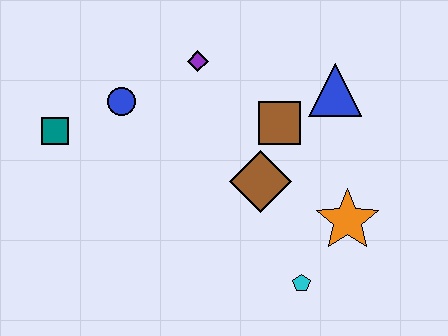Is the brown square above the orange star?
Yes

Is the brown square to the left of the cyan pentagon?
Yes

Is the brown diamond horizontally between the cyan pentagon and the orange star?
No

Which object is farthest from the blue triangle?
The teal square is farthest from the blue triangle.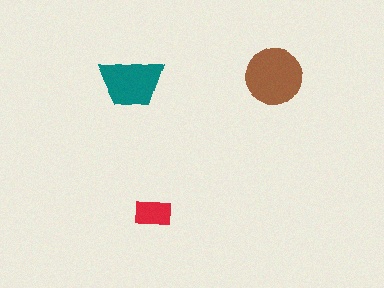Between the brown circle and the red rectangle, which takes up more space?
The brown circle.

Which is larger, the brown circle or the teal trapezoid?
The brown circle.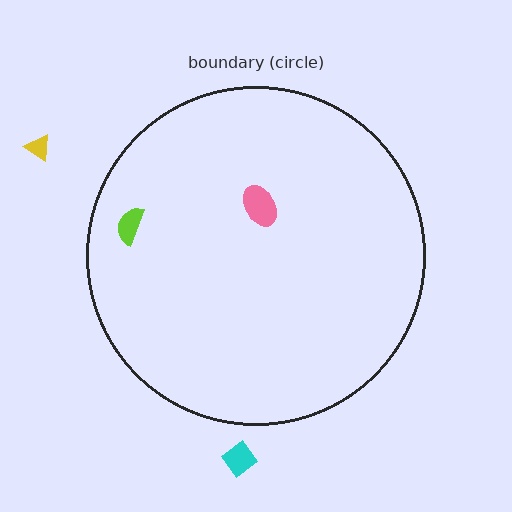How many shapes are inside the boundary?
2 inside, 2 outside.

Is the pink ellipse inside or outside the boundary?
Inside.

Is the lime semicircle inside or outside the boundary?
Inside.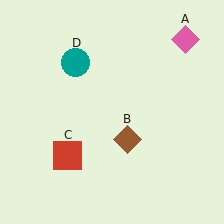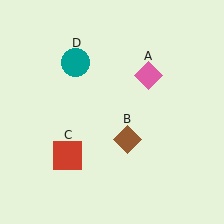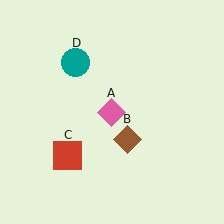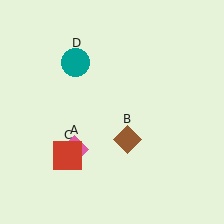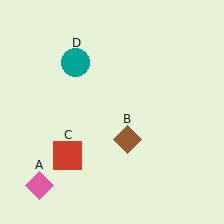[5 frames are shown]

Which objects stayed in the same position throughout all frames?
Brown diamond (object B) and red square (object C) and teal circle (object D) remained stationary.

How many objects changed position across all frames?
1 object changed position: pink diamond (object A).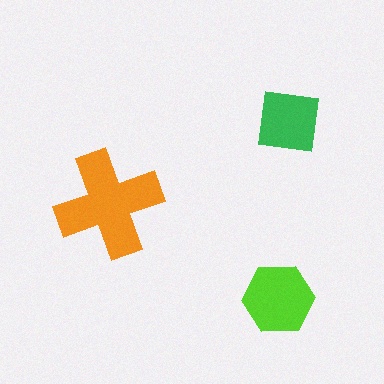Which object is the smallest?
The green square.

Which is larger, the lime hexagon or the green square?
The lime hexagon.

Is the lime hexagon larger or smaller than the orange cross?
Smaller.